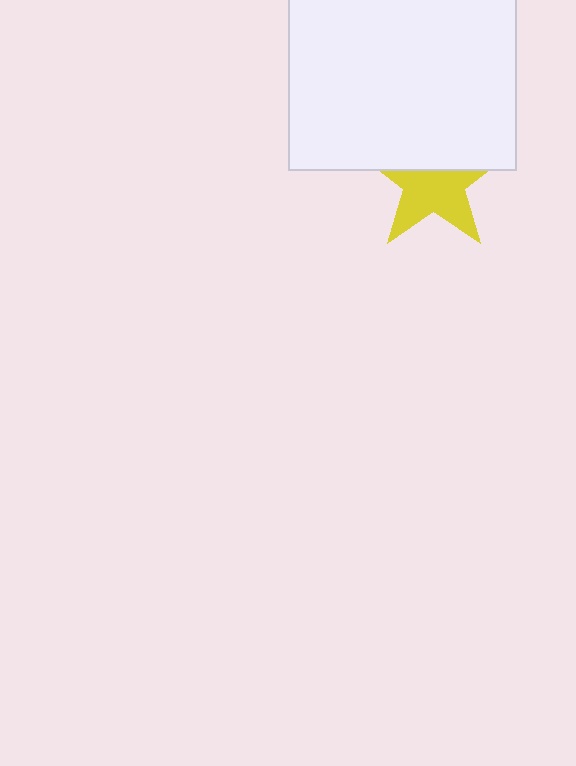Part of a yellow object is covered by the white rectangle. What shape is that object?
It is a star.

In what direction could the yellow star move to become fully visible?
The yellow star could move down. That would shift it out from behind the white rectangle entirely.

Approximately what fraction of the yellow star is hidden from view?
Roughly 44% of the yellow star is hidden behind the white rectangle.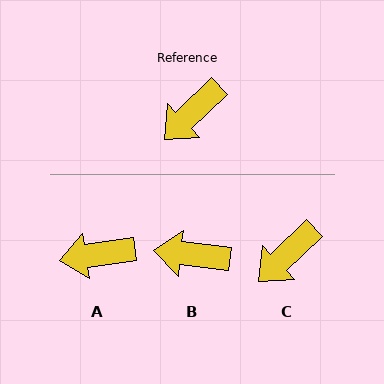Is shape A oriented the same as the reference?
No, it is off by about 35 degrees.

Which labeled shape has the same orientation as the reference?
C.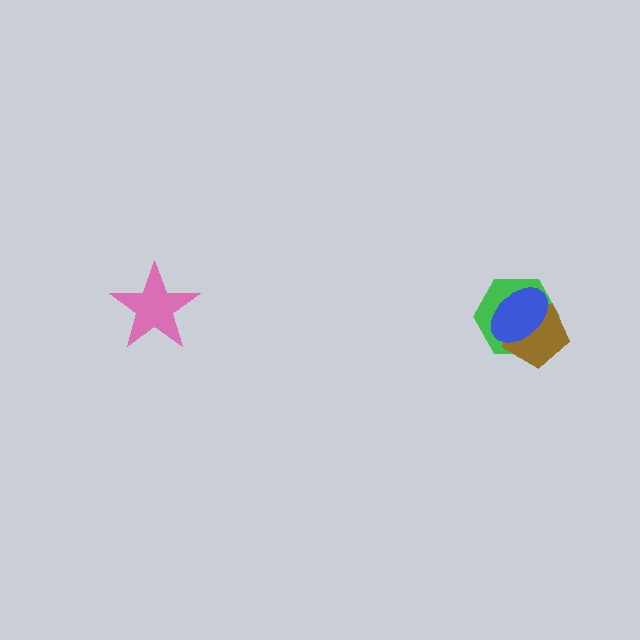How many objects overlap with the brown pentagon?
2 objects overlap with the brown pentagon.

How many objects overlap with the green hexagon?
2 objects overlap with the green hexagon.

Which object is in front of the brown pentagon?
The blue ellipse is in front of the brown pentagon.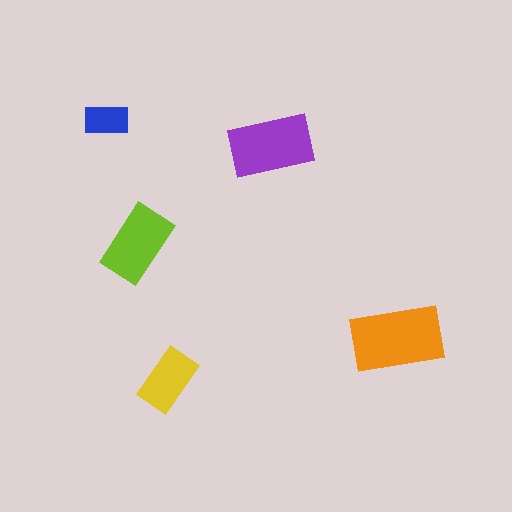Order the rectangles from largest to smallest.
the orange one, the purple one, the lime one, the yellow one, the blue one.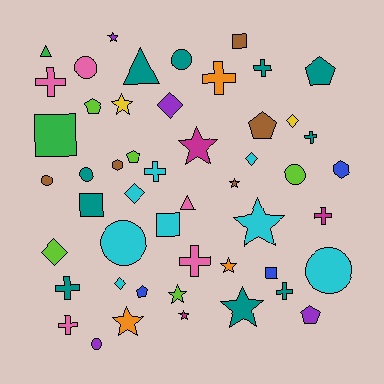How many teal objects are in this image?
There are 10 teal objects.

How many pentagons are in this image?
There are 6 pentagons.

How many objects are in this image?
There are 50 objects.